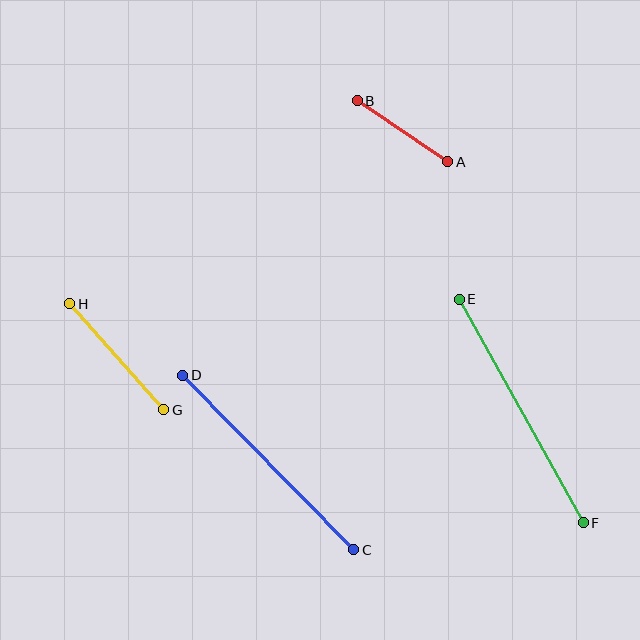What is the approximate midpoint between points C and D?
The midpoint is at approximately (268, 462) pixels.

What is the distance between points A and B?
The distance is approximately 109 pixels.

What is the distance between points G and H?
The distance is approximately 142 pixels.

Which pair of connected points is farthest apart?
Points E and F are farthest apart.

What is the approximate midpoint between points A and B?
The midpoint is at approximately (402, 131) pixels.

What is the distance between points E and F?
The distance is approximately 256 pixels.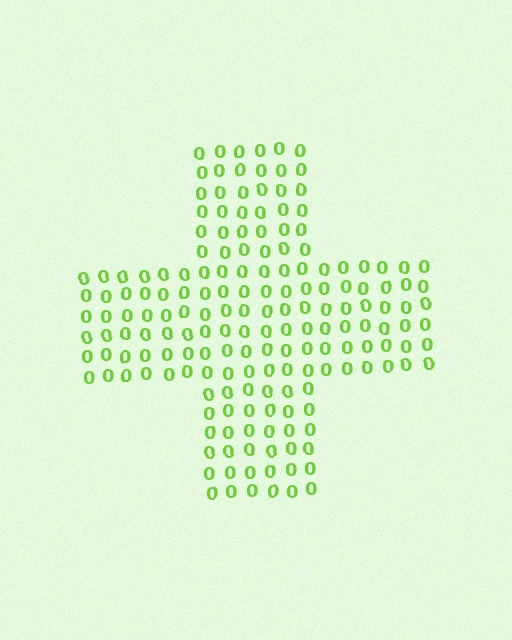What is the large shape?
The large shape is a cross.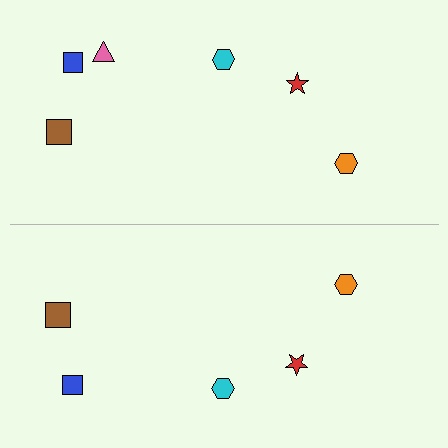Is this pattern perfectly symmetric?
No, the pattern is not perfectly symmetric. A pink triangle is missing from the bottom side.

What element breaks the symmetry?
A pink triangle is missing from the bottom side.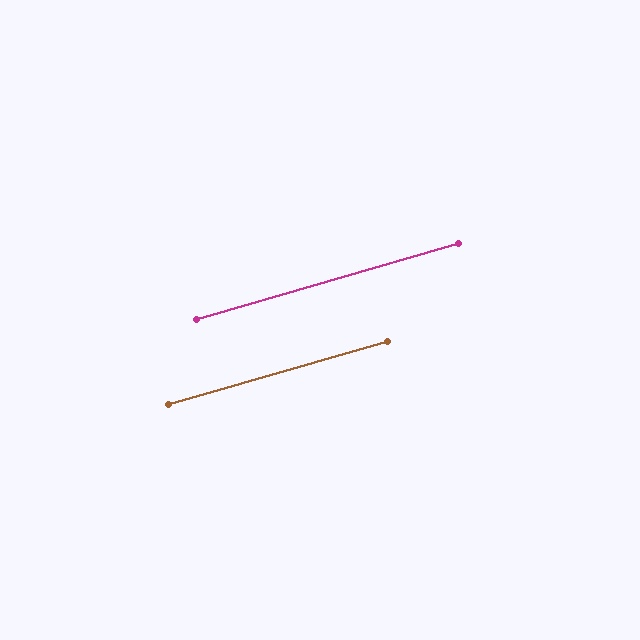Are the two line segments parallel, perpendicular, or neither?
Parallel — their directions differ by only 0.0°.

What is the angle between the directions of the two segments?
Approximately 0 degrees.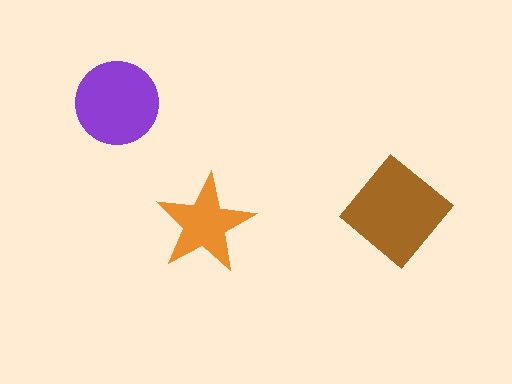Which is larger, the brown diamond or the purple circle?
The brown diamond.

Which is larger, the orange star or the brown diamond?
The brown diamond.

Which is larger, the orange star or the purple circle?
The purple circle.